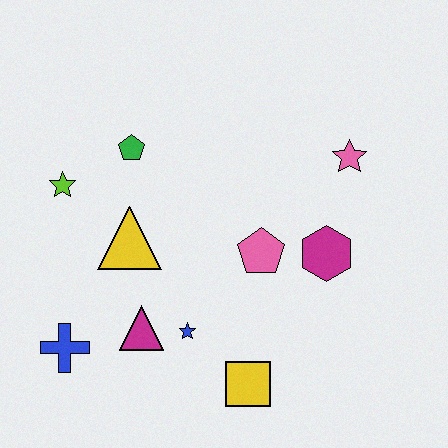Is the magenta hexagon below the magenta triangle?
No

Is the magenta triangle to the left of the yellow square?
Yes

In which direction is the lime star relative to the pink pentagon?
The lime star is to the left of the pink pentagon.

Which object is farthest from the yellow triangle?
The pink star is farthest from the yellow triangle.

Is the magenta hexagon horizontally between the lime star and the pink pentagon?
No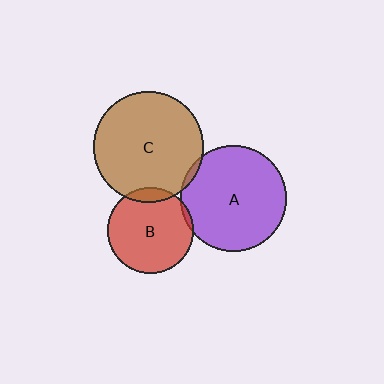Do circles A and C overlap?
Yes.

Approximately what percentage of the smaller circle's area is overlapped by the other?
Approximately 5%.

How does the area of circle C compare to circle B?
Approximately 1.6 times.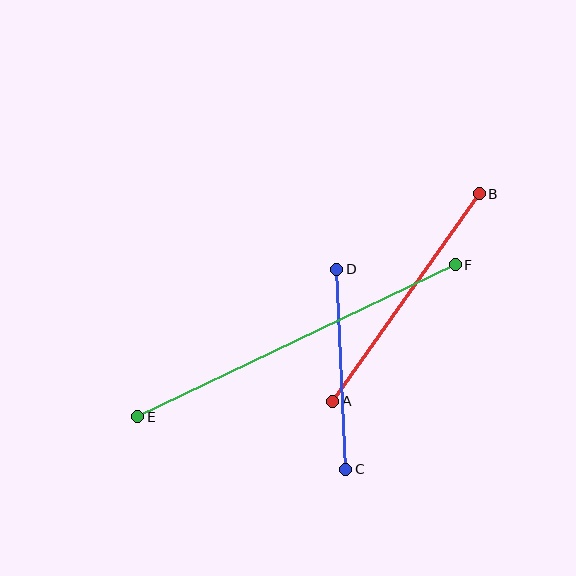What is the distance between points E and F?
The distance is approximately 352 pixels.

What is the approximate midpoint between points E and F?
The midpoint is at approximately (296, 341) pixels.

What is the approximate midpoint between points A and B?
The midpoint is at approximately (406, 298) pixels.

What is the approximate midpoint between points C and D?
The midpoint is at approximately (341, 369) pixels.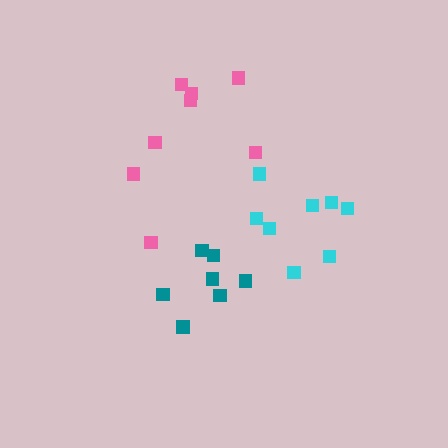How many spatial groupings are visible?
There are 3 spatial groupings.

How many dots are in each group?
Group 1: 9 dots, Group 2: 7 dots, Group 3: 8 dots (24 total).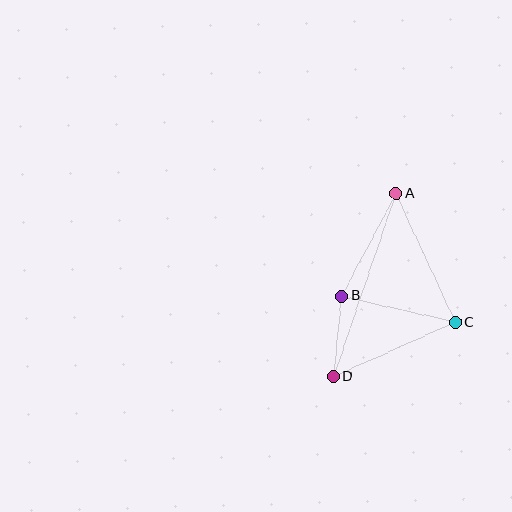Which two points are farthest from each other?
Points A and D are farthest from each other.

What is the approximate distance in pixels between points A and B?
The distance between A and B is approximately 116 pixels.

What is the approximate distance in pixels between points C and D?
The distance between C and D is approximately 133 pixels.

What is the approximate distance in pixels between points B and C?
The distance between B and C is approximately 117 pixels.